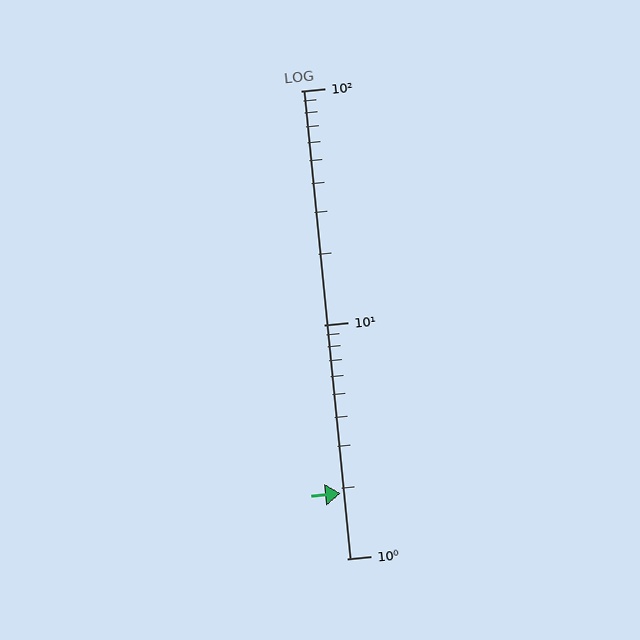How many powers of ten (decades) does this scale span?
The scale spans 2 decades, from 1 to 100.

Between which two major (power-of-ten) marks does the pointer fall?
The pointer is between 1 and 10.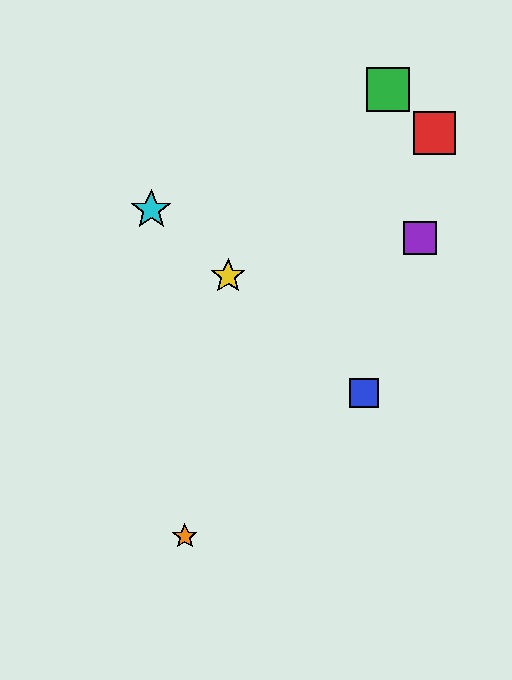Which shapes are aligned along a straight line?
The blue square, the yellow star, the cyan star are aligned along a straight line.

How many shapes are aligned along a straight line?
3 shapes (the blue square, the yellow star, the cyan star) are aligned along a straight line.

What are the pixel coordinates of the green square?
The green square is at (388, 90).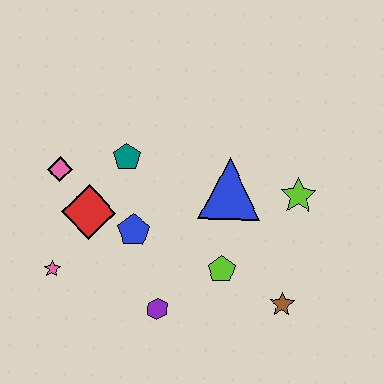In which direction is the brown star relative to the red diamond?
The brown star is to the right of the red diamond.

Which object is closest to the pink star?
The red diamond is closest to the pink star.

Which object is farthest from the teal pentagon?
The brown star is farthest from the teal pentagon.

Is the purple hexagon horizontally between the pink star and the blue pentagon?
No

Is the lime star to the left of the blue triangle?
No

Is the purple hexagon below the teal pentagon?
Yes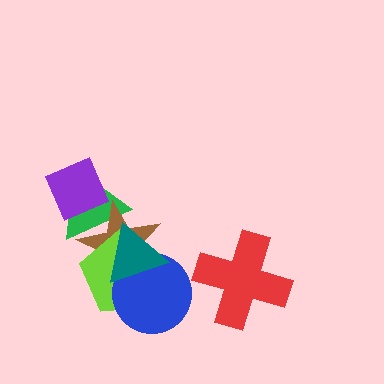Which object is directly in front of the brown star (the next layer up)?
The purple diamond is directly in front of the brown star.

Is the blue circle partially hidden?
Yes, it is partially covered by another shape.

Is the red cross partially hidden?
No, no other shape covers it.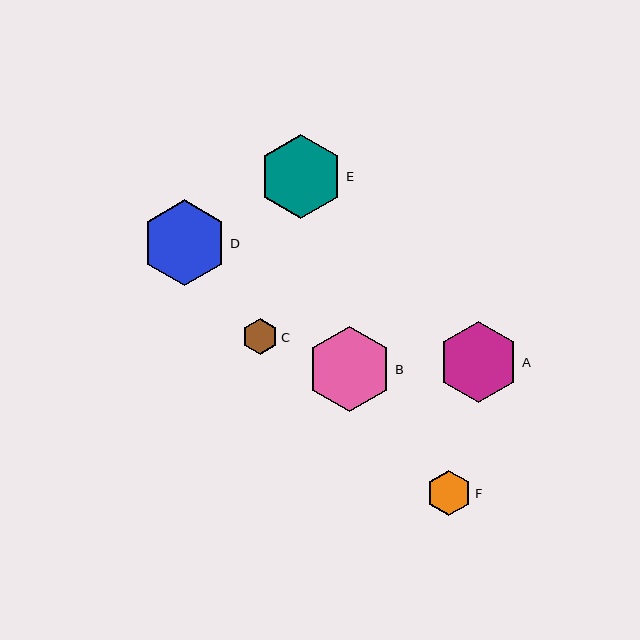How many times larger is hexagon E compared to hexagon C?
Hexagon E is approximately 2.3 times the size of hexagon C.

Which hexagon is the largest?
Hexagon D is the largest with a size of approximately 86 pixels.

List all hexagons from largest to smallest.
From largest to smallest: D, B, E, A, F, C.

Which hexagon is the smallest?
Hexagon C is the smallest with a size of approximately 36 pixels.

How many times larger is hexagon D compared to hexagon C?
Hexagon D is approximately 2.4 times the size of hexagon C.